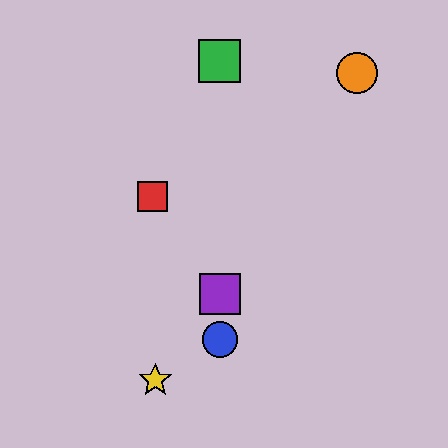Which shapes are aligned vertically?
The blue circle, the green square, the purple square are aligned vertically.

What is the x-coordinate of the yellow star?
The yellow star is at x≈155.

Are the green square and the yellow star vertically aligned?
No, the green square is at x≈220 and the yellow star is at x≈155.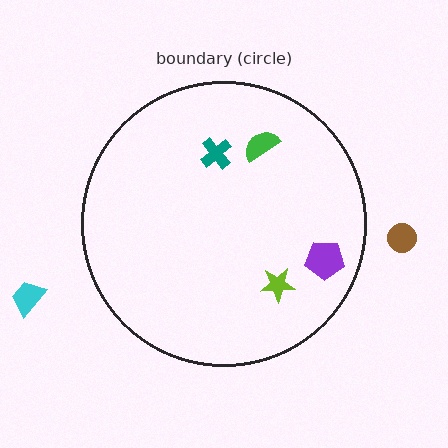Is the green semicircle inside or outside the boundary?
Inside.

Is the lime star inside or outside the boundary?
Inside.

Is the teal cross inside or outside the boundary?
Inside.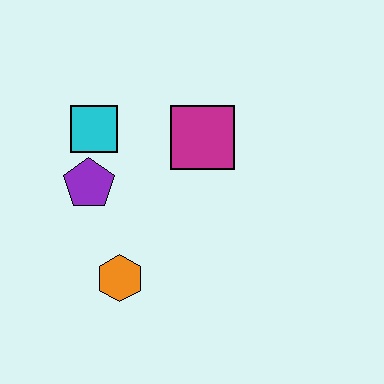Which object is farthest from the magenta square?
The orange hexagon is farthest from the magenta square.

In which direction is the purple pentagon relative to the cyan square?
The purple pentagon is below the cyan square.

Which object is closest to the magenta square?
The cyan square is closest to the magenta square.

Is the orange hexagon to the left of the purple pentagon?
No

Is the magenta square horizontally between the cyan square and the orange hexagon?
No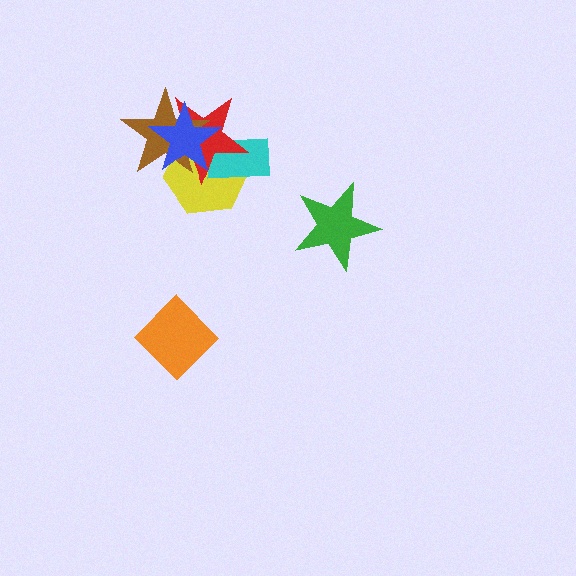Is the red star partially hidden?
Yes, it is partially covered by another shape.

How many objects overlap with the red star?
4 objects overlap with the red star.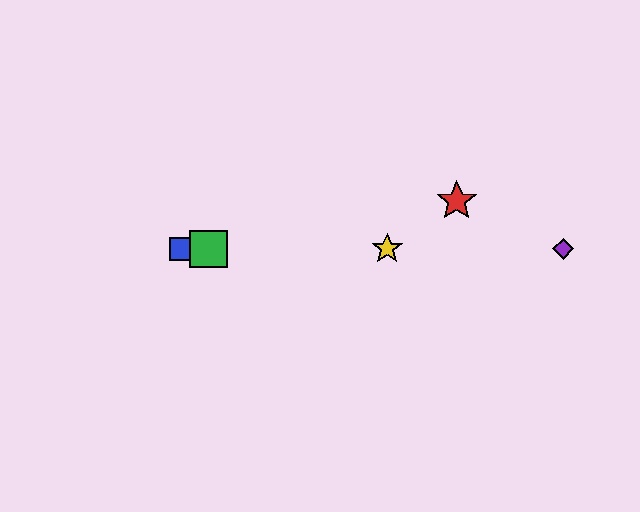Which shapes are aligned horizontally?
The blue square, the green square, the yellow star, the purple diamond are aligned horizontally.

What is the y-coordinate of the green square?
The green square is at y≈249.